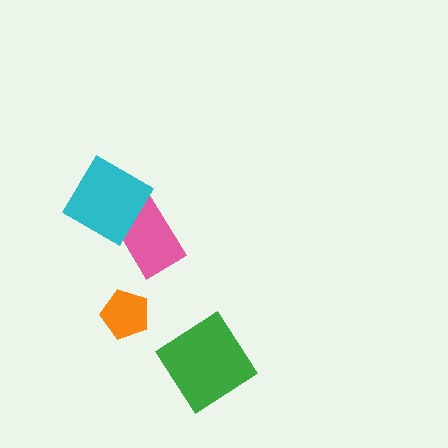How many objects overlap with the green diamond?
0 objects overlap with the green diamond.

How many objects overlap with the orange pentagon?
0 objects overlap with the orange pentagon.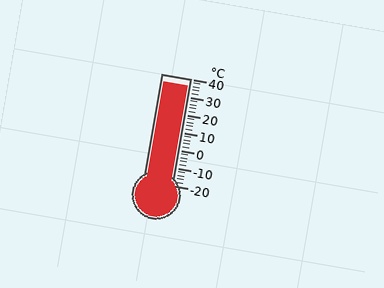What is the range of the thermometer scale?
The thermometer scale ranges from -20°C to 40°C.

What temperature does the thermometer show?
The thermometer shows approximately 36°C.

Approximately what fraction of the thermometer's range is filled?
The thermometer is filled to approximately 95% of its range.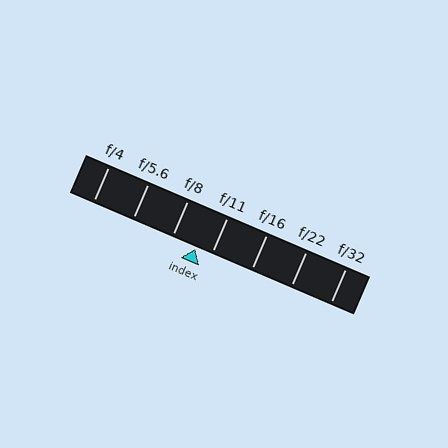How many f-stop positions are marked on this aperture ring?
There are 7 f-stop positions marked.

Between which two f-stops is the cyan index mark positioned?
The index mark is between f/8 and f/11.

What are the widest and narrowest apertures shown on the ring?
The widest aperture shown is f/4 and the narrowest is f/32.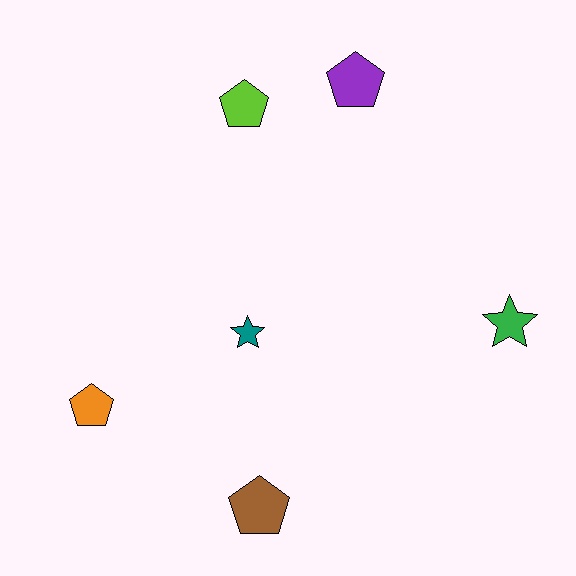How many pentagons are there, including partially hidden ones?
There are 4 pentagons.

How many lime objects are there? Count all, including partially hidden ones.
There is 1 lime object.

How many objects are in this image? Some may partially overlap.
There are 6 objects.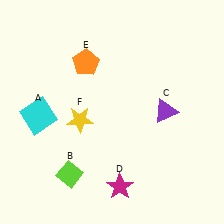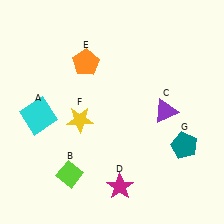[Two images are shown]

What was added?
A teal pentagon (G) was added in Image 2.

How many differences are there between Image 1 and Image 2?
There is 1 difference between the two images.